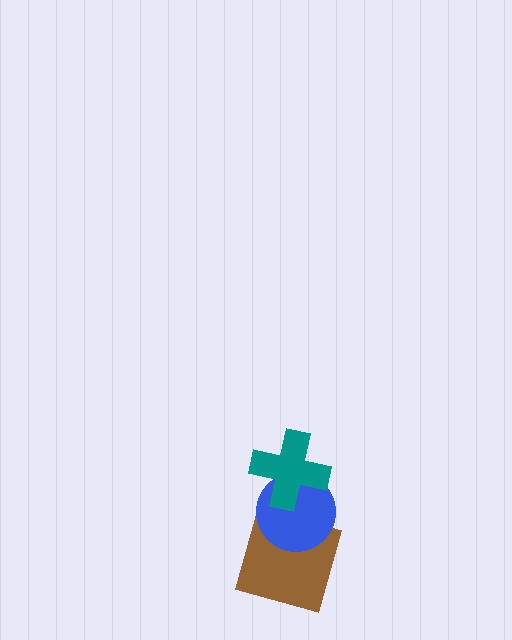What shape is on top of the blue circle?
The teal cross is on top of the blue circle.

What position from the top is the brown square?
The brown square is 3rd from the top.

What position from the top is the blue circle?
The blue circle is 2nd from the top.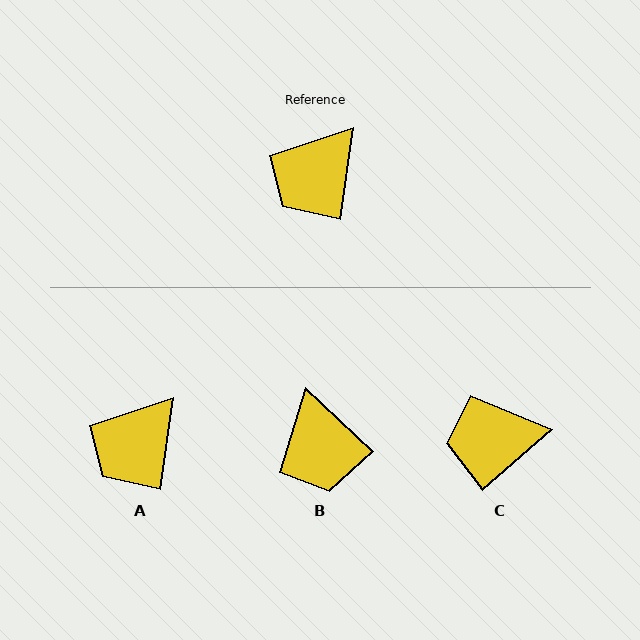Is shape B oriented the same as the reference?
No, it is off by about 55 degrees.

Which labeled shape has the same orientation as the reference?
A.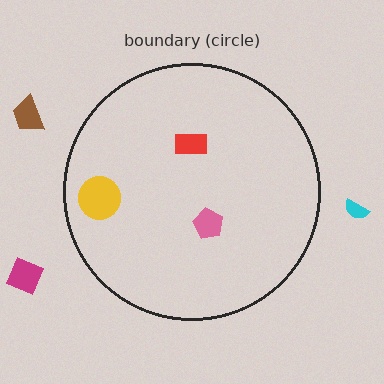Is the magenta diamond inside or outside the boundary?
Outside.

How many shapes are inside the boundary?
3 inside, 3 outside.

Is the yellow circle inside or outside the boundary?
Inside.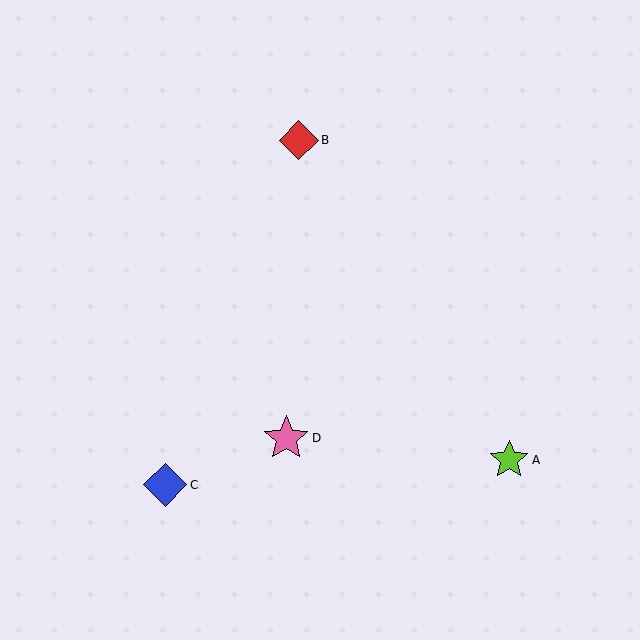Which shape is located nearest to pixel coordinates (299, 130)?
The red diamond (labeled B) at (299, 140) is nearest to that location.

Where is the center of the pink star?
The center of the pink star is at (286, 438).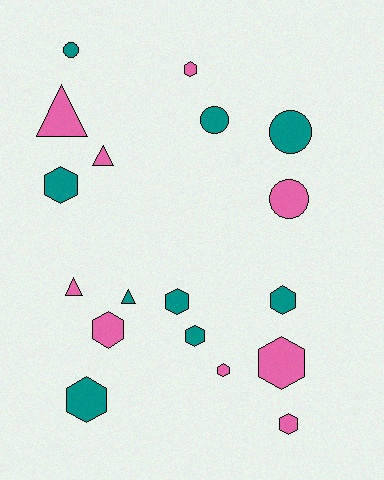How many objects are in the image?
There are 18 objects.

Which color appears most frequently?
Teal, with 9 objects.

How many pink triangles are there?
There are 3 pink triangles.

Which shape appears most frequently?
Hexagon, with 10 objects.